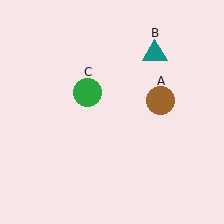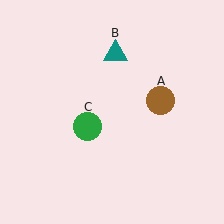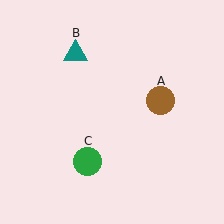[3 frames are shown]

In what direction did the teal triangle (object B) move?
The teal triangle (object B) moved left.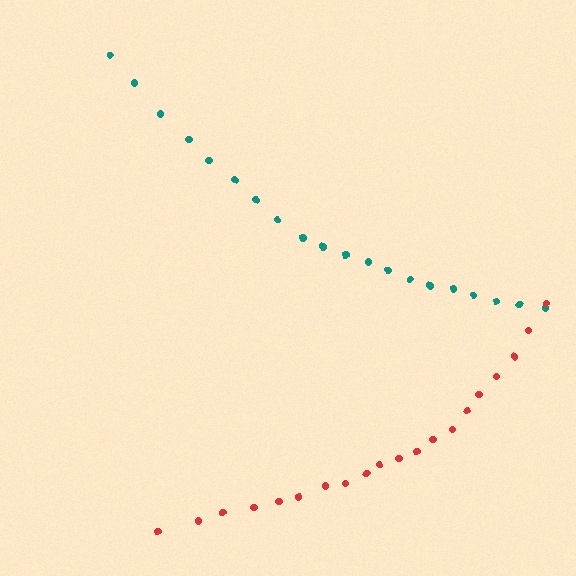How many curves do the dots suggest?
There are 2 distinct paths.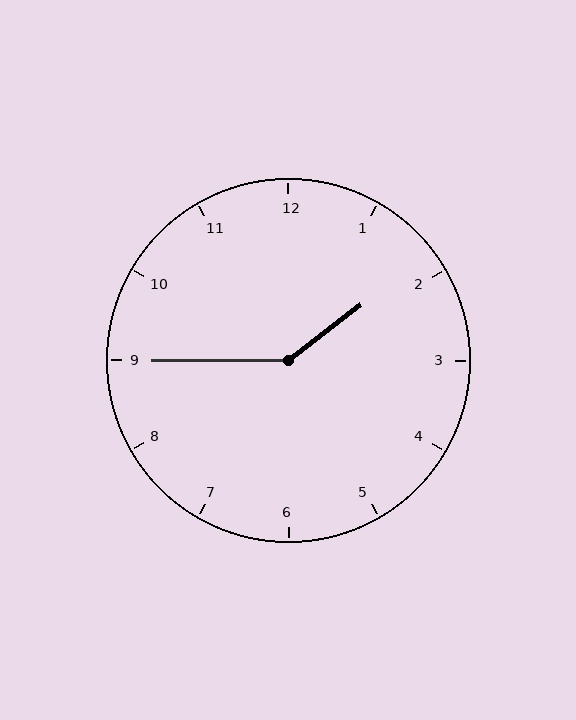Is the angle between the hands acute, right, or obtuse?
It is obtuse.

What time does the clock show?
1:45.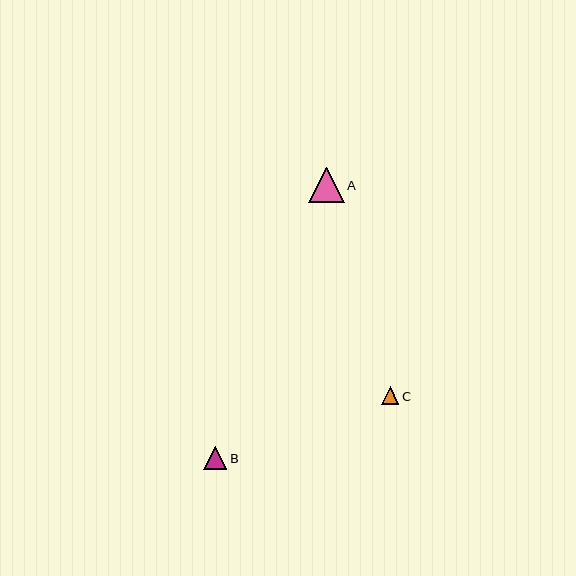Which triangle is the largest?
Triangle A is the largest with a size of approximately 35 pixels.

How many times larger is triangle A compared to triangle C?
Triangle A is approximately 2.1 times the size of triangle C.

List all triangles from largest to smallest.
From largest to smallest: A, B, C.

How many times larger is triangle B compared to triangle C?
Triangle B is approximately 1.4 times the size of triangle C.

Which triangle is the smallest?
Triangle C is the smallest with a size of approximately 17 pixels.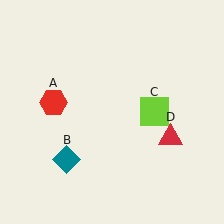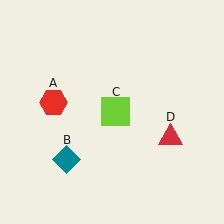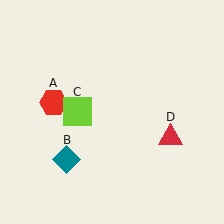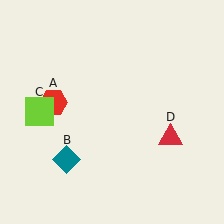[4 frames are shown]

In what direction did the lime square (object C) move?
The lime square (object C) moved left.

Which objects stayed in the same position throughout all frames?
Red hexagon (object A) and teal diamond (object B) and red triangle (object D) remained stationary.